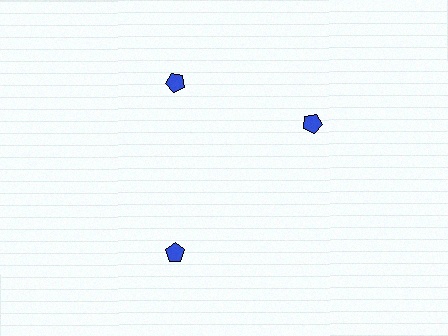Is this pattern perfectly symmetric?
No. The 3 blue pentagons are arranged in a ring, but one element near the 3 o'clock position is rotated out of alignment along the ring, breaking the 3-fold rotational symmetry.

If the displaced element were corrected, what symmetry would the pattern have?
It would have 3-fold rotational symmetry — the pattern would map onto itself every 120 degrees.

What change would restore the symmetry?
The symmetry would be restored by rotating it back into even spacing with its neighbors so that all 3 pentagons sit at equal angles and equal distance from the center.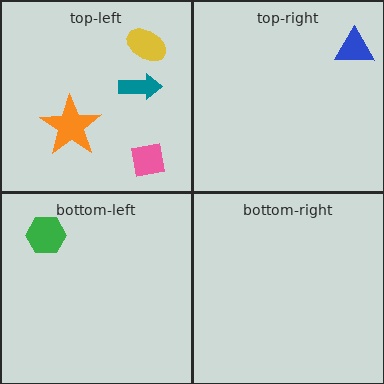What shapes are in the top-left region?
The teal arrow, the orange star, the pink square, the yellow ellipse.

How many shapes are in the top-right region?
1.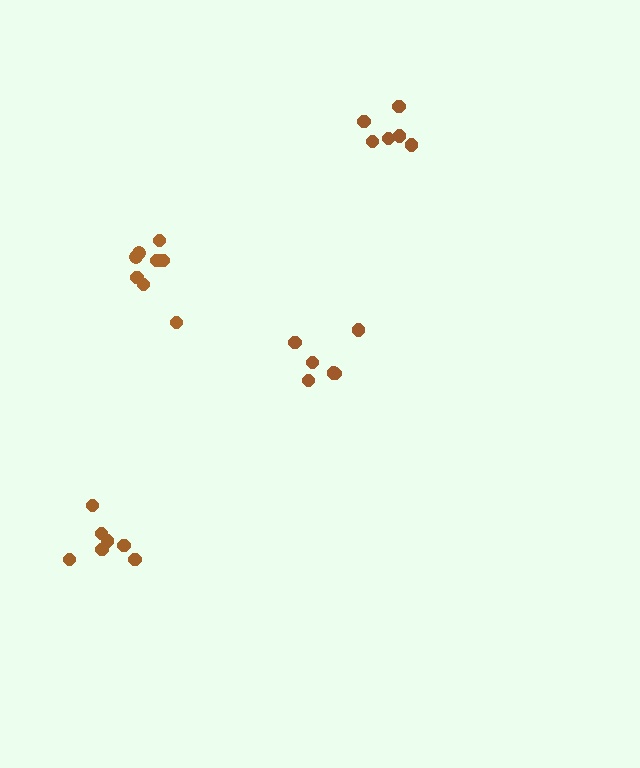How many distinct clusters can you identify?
There are 4 distinct clusters.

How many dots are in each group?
Group 1: 6 dots, Group 2: 8 dots, Group 3: 6 dots, Group 4: 7 dots (27 total).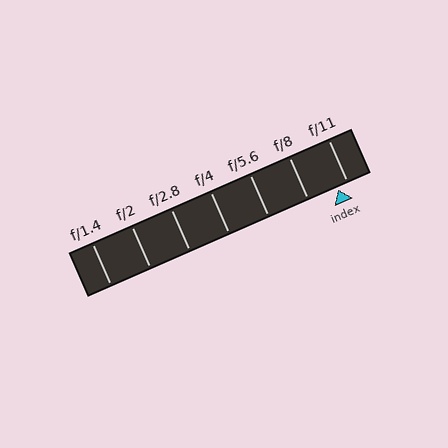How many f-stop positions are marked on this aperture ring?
There are 7 f-stop positions marked.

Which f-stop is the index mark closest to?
The index mark is closest to f/11.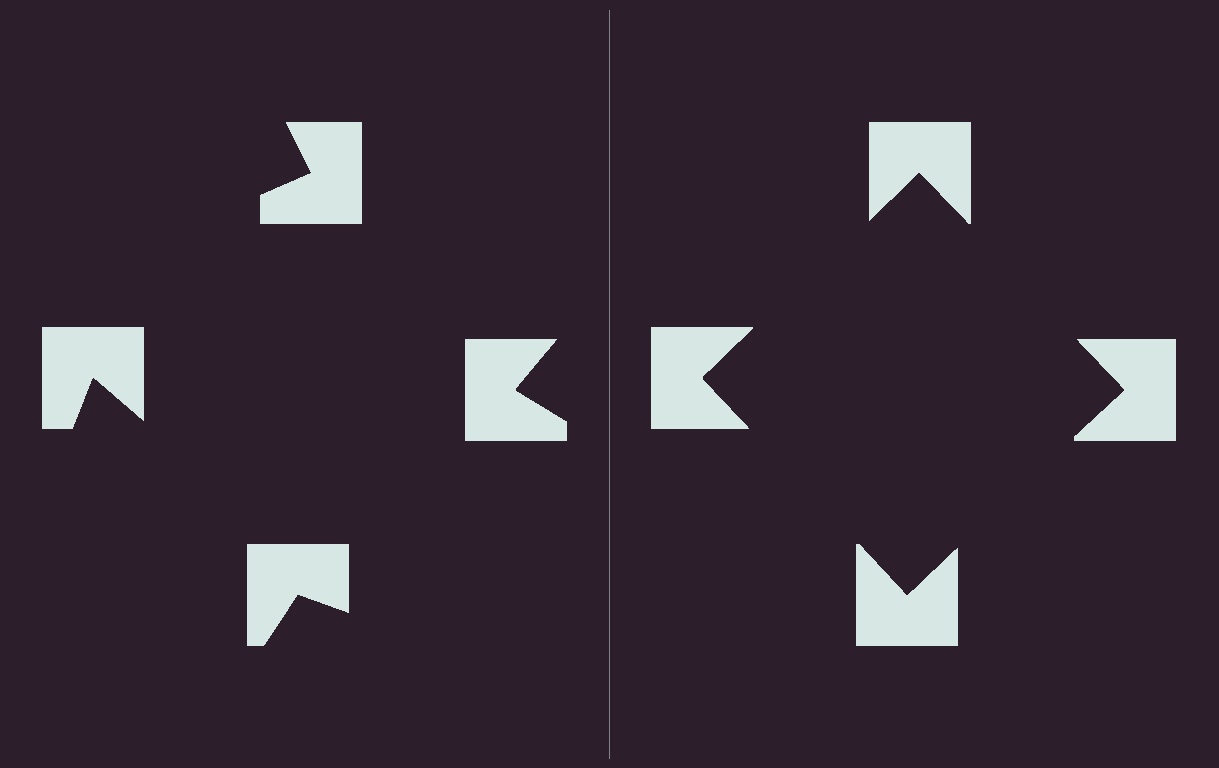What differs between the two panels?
The notched squares are positioned identically on both sides; only the wedge orientations differ. On the right they align to a square; on the left they are misaligned.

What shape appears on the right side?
An illusory square.